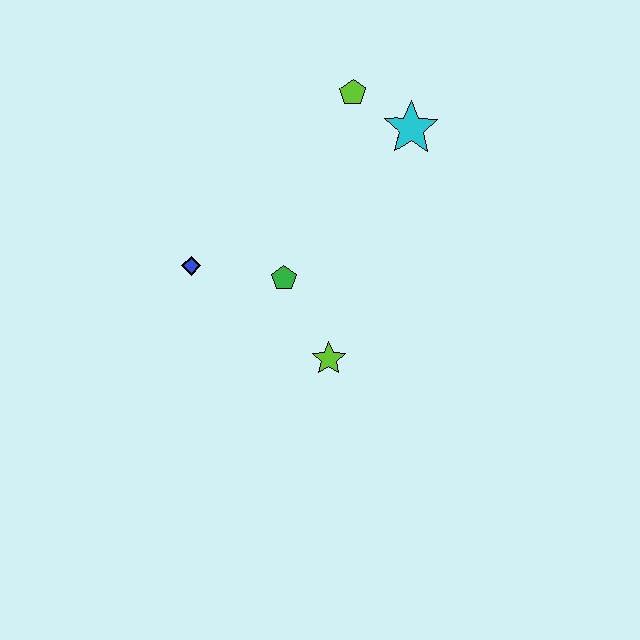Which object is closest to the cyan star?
The lime pentagon is closest to the cyan star.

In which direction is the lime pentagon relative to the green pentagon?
The lime pentagon is above the green pentagon.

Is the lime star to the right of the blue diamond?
Yes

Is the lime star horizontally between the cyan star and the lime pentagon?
No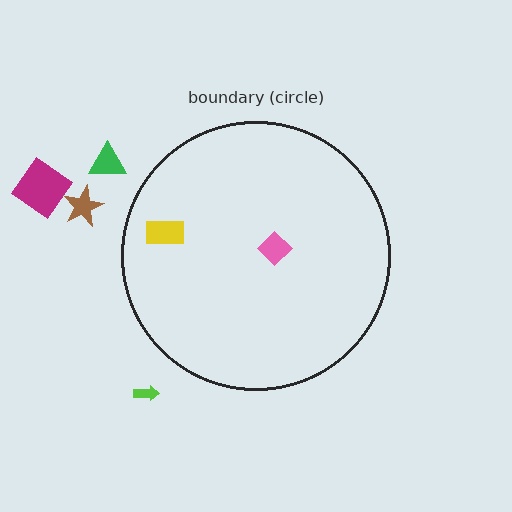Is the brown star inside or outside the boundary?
Outside.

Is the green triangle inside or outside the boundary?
Outside.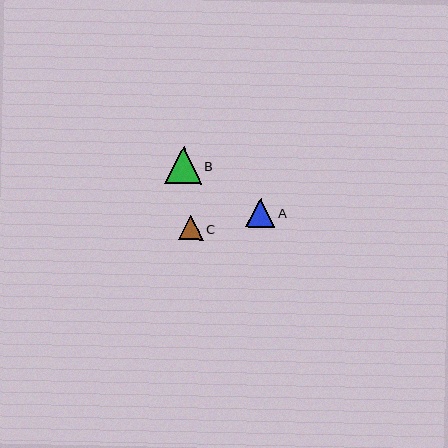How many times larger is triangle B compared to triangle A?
Triangle B is approximately 1.3 times the size of triangle A.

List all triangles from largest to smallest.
From largest to smallest: B, A, C.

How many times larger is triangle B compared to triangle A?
Triangle B is approximately 1.3 times the size of triangle A.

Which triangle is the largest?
Triangle B is the largest with a size of approximately 36 pixels.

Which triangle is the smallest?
Triangle C is the smallest with a size of approximately 25 pixels.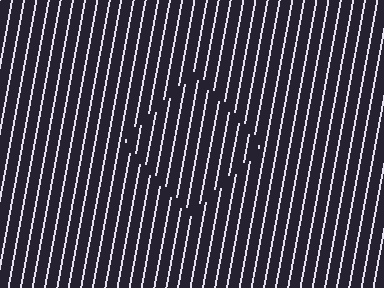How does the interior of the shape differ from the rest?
The interior of the shape contains the same grating, shifted by half a period — the contour is defined by the phase discontinuity where line-ends from the inner and outer gratings abut.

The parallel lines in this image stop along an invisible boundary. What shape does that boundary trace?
An illusory square. The interior of the shape contains the same grating, shifted by half a period — the contour is defined by the phase discontinuity where line-ends from the inner and outer gratings abut.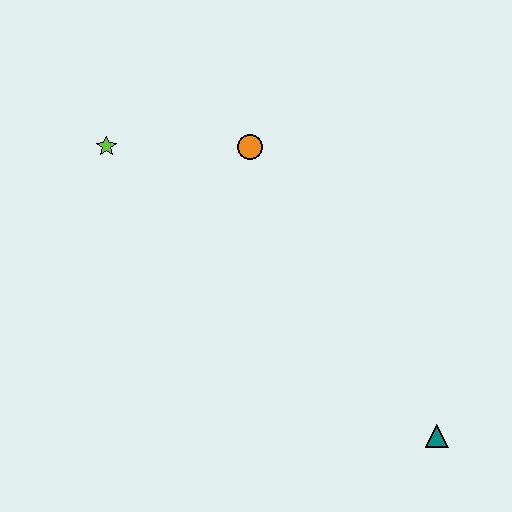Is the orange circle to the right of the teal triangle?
No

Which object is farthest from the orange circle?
The teal triangle is farthest from the orange circle.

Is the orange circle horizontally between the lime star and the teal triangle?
Yes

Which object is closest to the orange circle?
The lime star is closest to the orange circle.